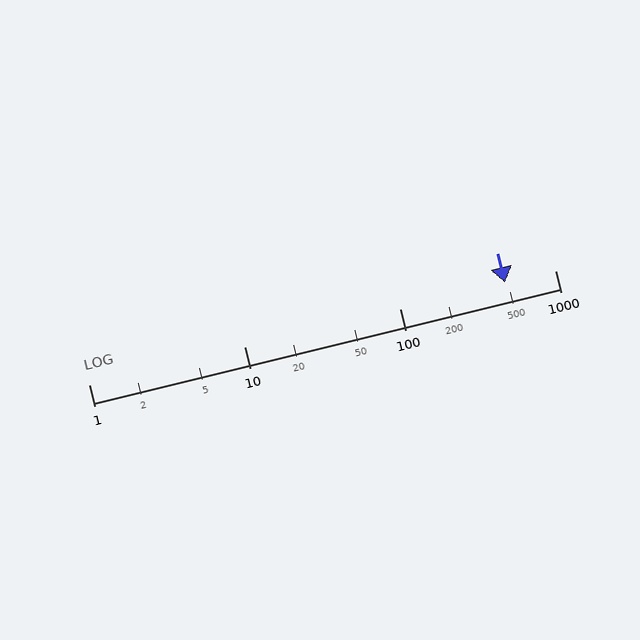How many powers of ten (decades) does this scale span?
The scale spans 3 decades, from 1 to 1000.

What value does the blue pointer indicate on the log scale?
The pointer indicates approximately 480.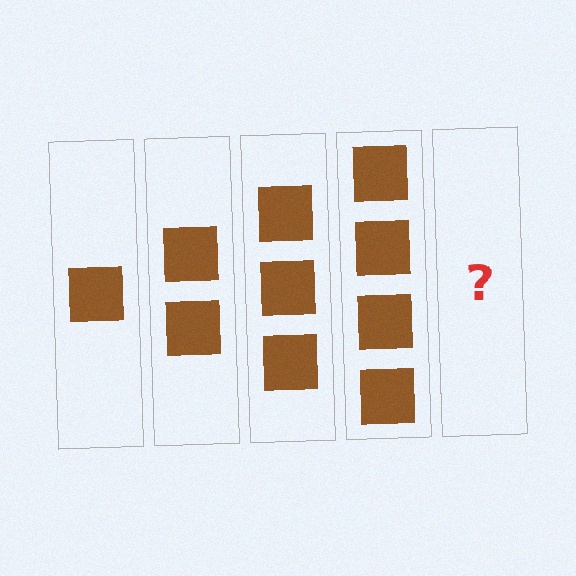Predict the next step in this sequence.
The next step is 5 squares.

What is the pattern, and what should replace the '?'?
The pattern is that each step adds one more square. The '?' should be 5 squares.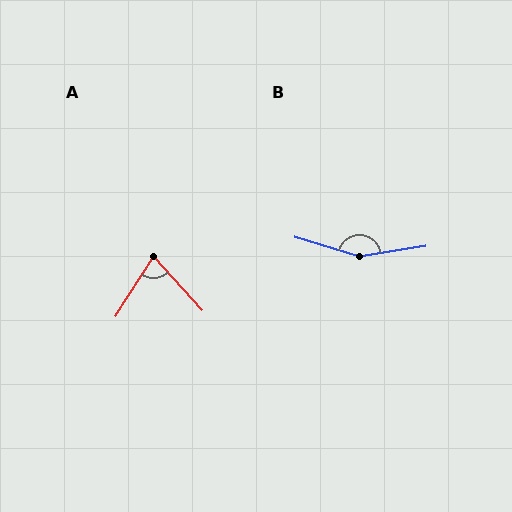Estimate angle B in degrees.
Approximately 154 degrees.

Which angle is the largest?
B, at approximately 154 degrees.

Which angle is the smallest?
A, at approximately 74 degrees.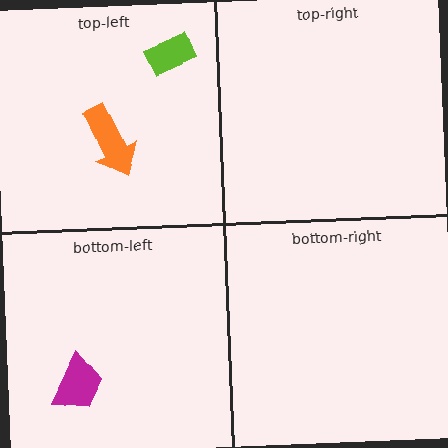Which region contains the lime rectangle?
The top-left region.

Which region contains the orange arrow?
The top-left region.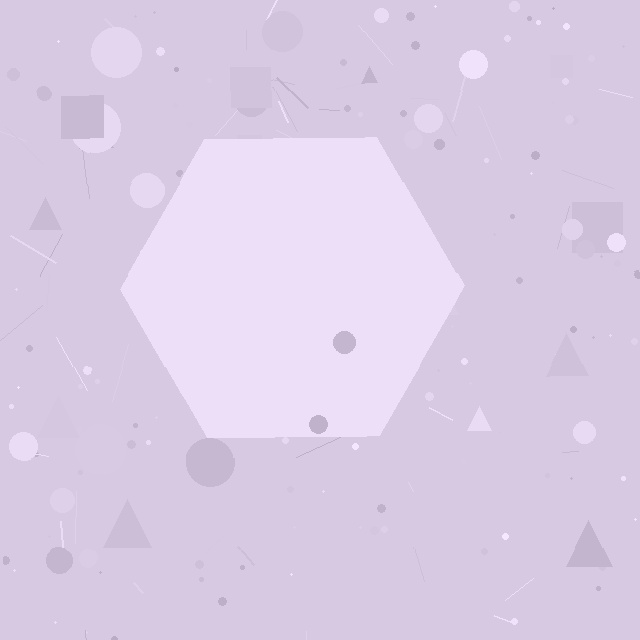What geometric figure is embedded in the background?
A hexagon is embedded in the background.